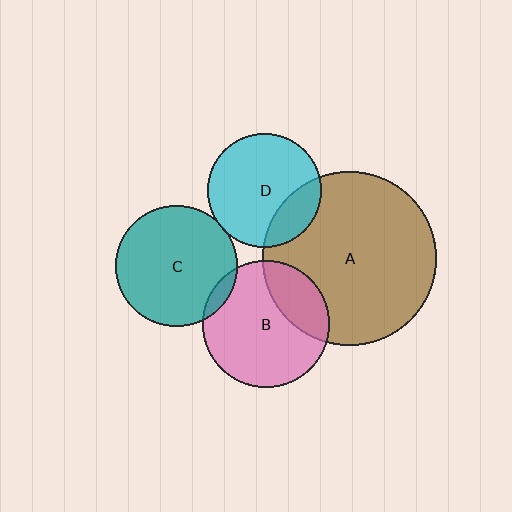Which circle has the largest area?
Circle A (brown).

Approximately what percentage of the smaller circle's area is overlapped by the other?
Approximately 5%.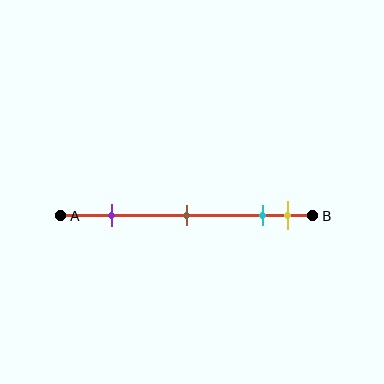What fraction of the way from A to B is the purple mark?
The purple mark is approximately 20% (0.2) of the way from A to B.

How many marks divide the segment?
There are 4 marks dividing the segment.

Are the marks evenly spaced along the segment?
No, the marks are not evenly spaced.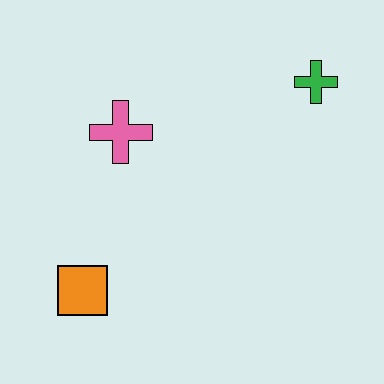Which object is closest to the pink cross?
The orange square is closest to the pink cross.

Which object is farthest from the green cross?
The orange square is farthest from the green cross.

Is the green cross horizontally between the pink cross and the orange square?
No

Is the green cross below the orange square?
No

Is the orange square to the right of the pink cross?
No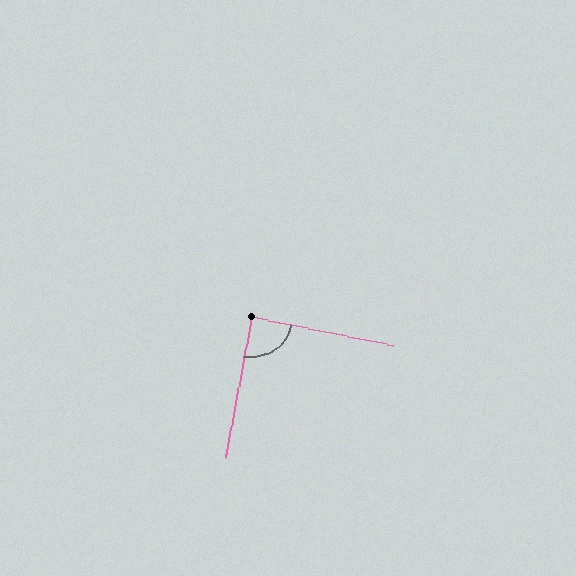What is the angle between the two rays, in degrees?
Approximately 89 degrees.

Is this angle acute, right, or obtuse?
It is approximately a right angle.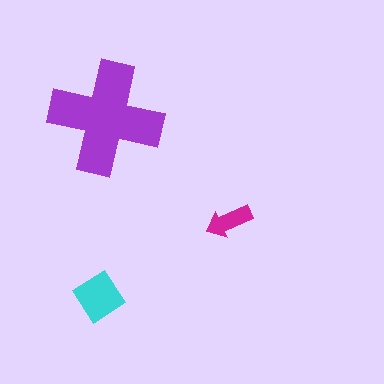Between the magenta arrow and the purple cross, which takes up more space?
The purple cross.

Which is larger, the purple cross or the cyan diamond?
The purple cross.